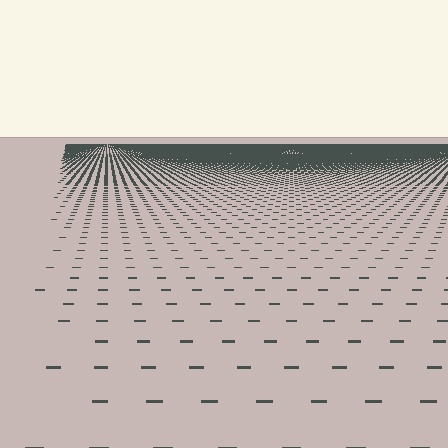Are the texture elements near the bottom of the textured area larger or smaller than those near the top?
Larger. Near the bottom, elements are closer to the viewer and appear at a bigger on-screen size.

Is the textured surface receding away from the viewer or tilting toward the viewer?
The surface is receding away from the viewer. Texture elements get smaller and denser toward the top.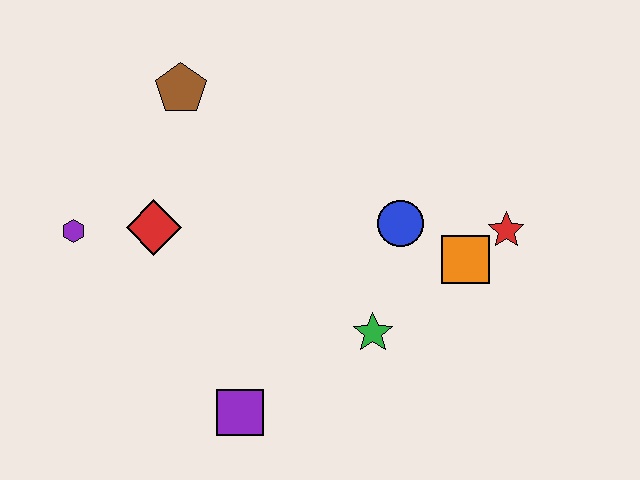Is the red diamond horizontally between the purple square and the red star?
No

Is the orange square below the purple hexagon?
Yes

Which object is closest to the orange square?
The red star is closest to the orange square.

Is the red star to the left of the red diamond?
No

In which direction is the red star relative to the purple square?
The red star is to the right of the purple square.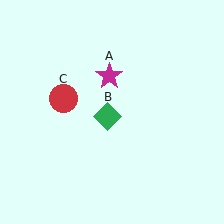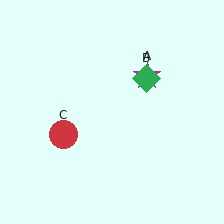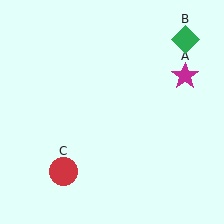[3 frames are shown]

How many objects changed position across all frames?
3 objects changed position: magenta star (object A), green diamond (object B), red circle (object C).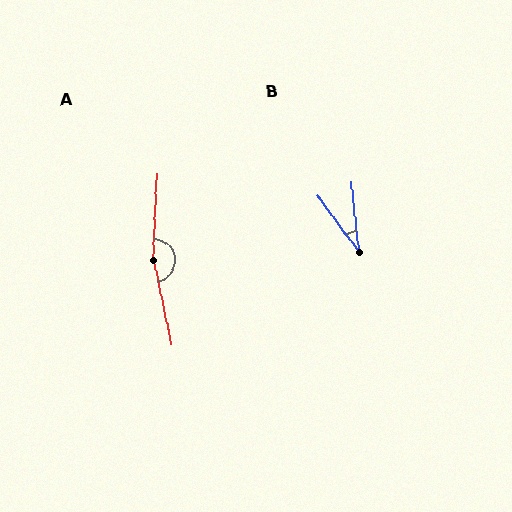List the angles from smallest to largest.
B (30°), A (165°).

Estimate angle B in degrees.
Approximately 30 degrees.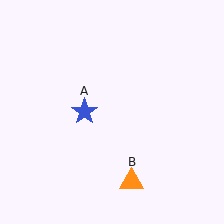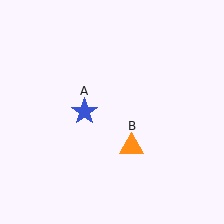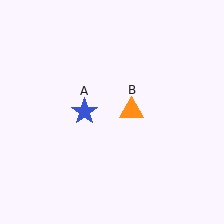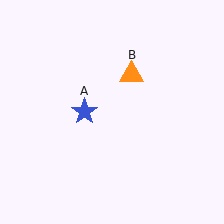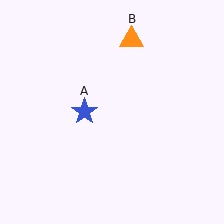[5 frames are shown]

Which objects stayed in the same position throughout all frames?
Blue star (object A) remained stationary.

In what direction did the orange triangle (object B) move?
The orange triangle (object B) moved up.